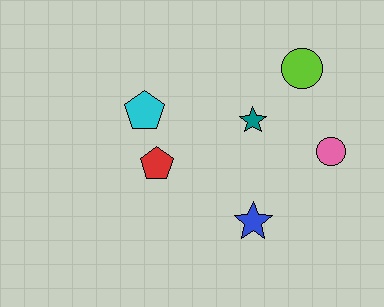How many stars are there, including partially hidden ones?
There are 2 stars.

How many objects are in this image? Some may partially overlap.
There are 6 objects.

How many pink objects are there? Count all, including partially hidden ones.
There is 1 pink object.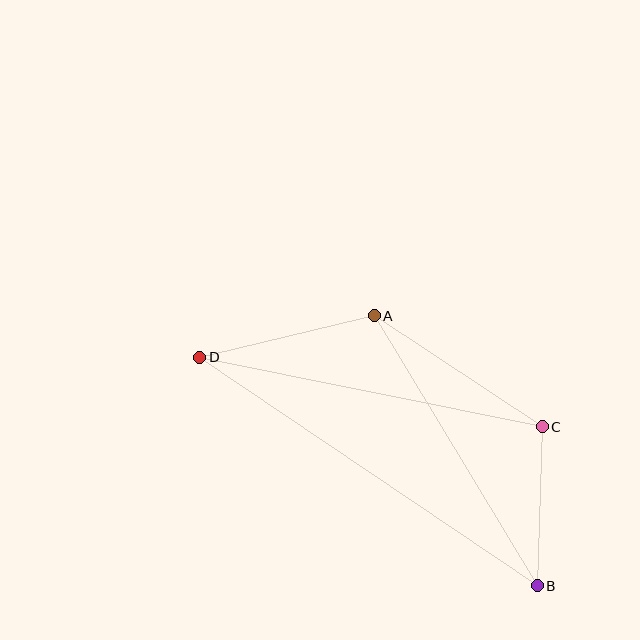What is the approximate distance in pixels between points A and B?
The distance between A and B is approximately 315 pixels.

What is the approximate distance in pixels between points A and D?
The distance between A and D is approximately 179 pixels.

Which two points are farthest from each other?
Points B and D are farthest from each other.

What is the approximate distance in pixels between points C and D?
The distance between C and D is approximately 350 pixels.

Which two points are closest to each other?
Points B and C are closest to each other.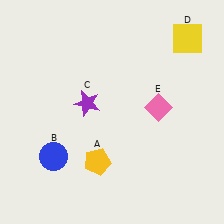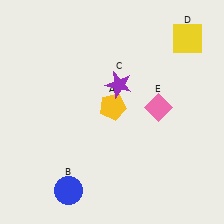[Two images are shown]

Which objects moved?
The objects that moved are: the yellow pentagon (A), the blue circle (B), the purple star (C).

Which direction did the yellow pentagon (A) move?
The yellow pentagon (A) moved up.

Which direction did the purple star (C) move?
The purple star (C) moved right.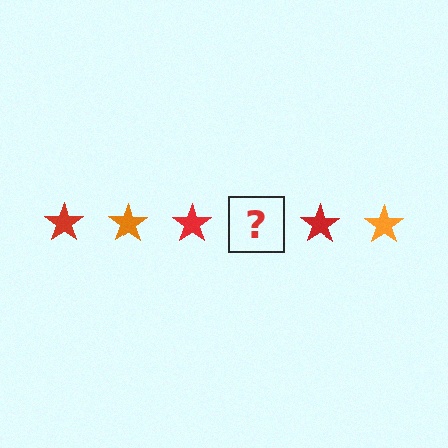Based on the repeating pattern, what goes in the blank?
The blank should be an orange star.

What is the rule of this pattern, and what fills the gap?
The rule is that the pattern cycles through red, orange stars. The gap should be filled with an orange star.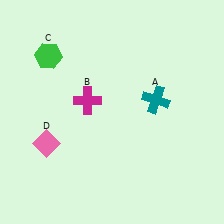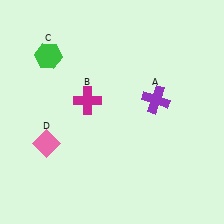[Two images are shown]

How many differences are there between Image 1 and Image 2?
There is 1 difference between the two images.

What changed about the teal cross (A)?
In Image 1, A is teal. In Image 2, it changed to purple.